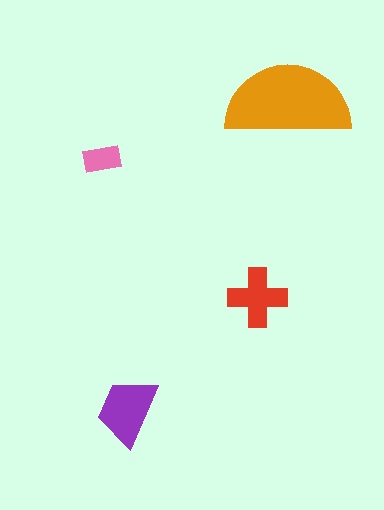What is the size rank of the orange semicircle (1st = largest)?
1st.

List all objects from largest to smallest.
The orange semicircle, the purple trapezoid, the red cross, the pink rectangle.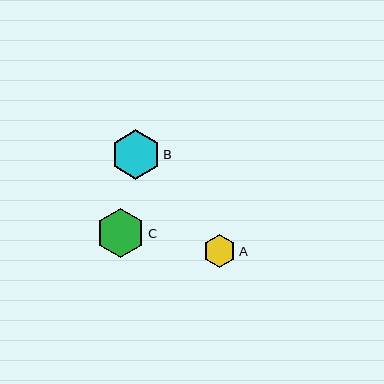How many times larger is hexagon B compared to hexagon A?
Hexagon B is approximately 1.5 times the size of hexagon A.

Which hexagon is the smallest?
Hexagon A is the smallest with a size of approximately 32 pixels.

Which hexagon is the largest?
Hexagon B is the largest with a size of approximately 49 pixels.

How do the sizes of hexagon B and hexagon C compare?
Hexagon B and hexagon C are approximately the same size.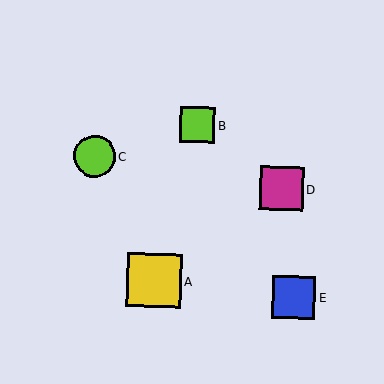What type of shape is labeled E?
Shape E is a blue square.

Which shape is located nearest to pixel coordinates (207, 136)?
The lime square (labeled B) at (198, 125) is nearest to that location.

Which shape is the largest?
The yellow square (labeled A) is the largest.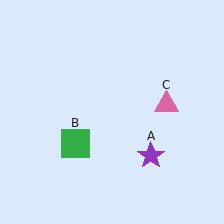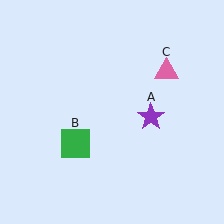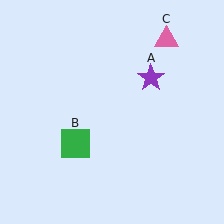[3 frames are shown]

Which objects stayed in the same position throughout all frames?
Green square (object B) remained stationary.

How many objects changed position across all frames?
2 objects changed position: purple star (object A), pink triangle (object C).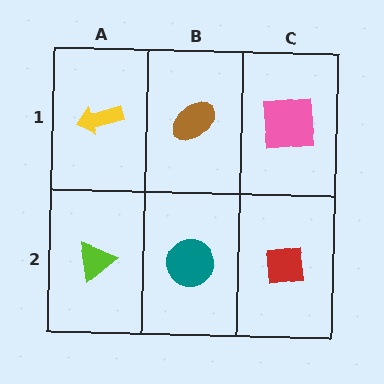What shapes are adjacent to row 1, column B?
A teal circle (row 2, column B), a yellow arrow (row 1, column A), a pink square (row 1, column C).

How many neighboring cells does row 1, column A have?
2.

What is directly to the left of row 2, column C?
A teal circle.